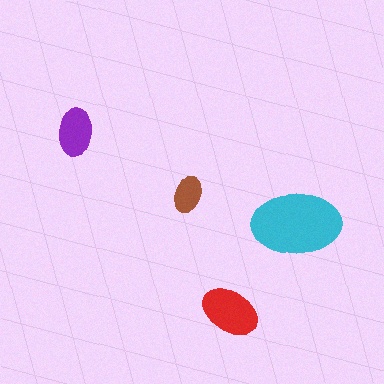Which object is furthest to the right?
The cyan ellipse is rightmost.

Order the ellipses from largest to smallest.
the cyan one, the red one, the purple one, the brown one.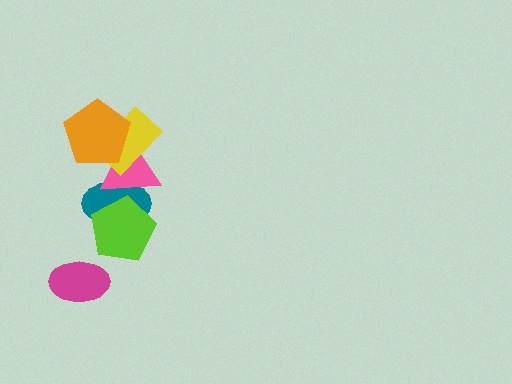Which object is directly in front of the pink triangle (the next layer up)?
The yellow rectangle is directly in front of the pink triangle.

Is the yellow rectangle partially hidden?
Yes, it is partially covered by another shape.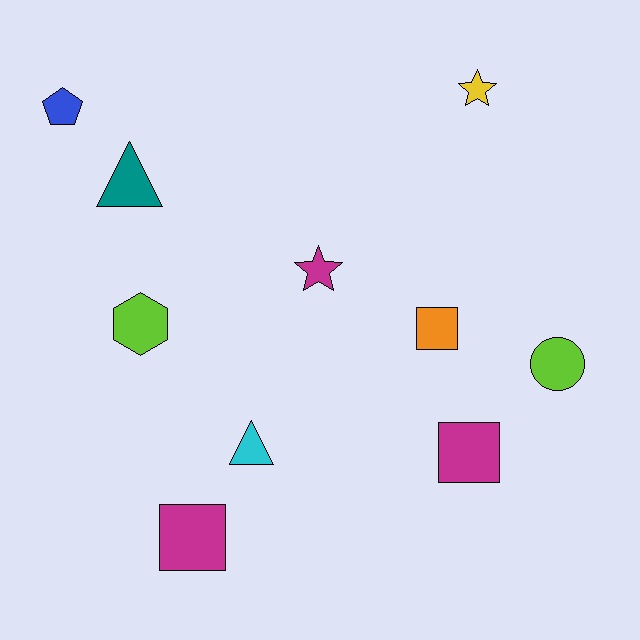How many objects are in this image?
There are 10 objects.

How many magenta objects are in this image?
There are 3 magenta objects.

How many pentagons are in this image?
There is 1 pentagon.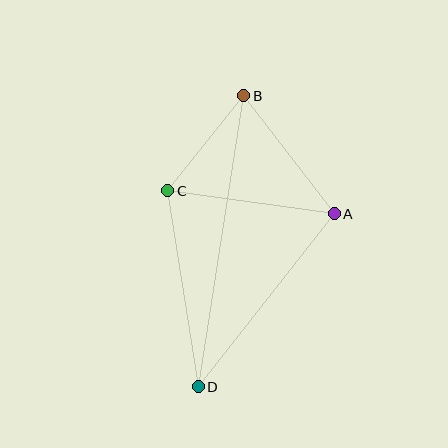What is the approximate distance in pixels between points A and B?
The distance between A and B is approximately 149 pixels.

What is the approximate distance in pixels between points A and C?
The distance between A and C is approximately 168 pixels.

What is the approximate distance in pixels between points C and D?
The distance between C and D is approximately 198 pixels.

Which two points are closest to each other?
Points B and C are closest to each other.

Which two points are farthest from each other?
Points B and D are farthest from each other.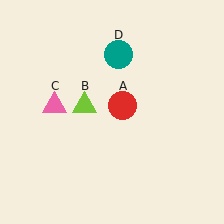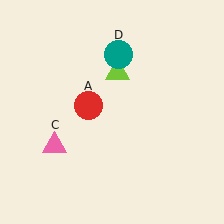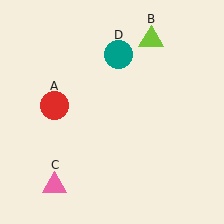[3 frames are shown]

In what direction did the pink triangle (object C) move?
The pink triangle (object C) moved down.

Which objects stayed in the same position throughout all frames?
Teal circle (object D) remained stationary.